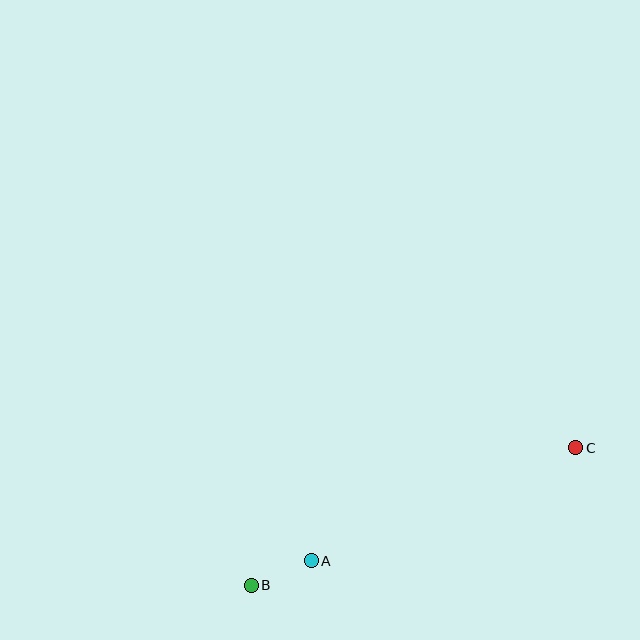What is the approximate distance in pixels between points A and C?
The distance between A and C is approximately 288 pixels.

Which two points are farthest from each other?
Points B and C are farthest from each other.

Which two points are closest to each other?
Points A and B are closest to each other.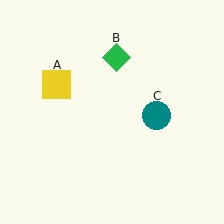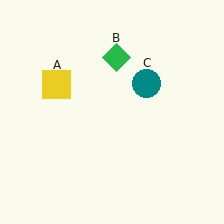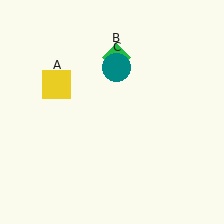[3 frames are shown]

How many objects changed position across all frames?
1 object changed position: teal circle (object C).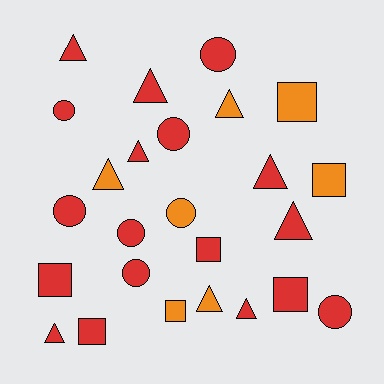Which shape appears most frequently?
Triangle, with 10 objects.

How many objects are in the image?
There are 25 objects.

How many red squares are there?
There are 4 red squares.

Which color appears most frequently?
Red, with 18 objects.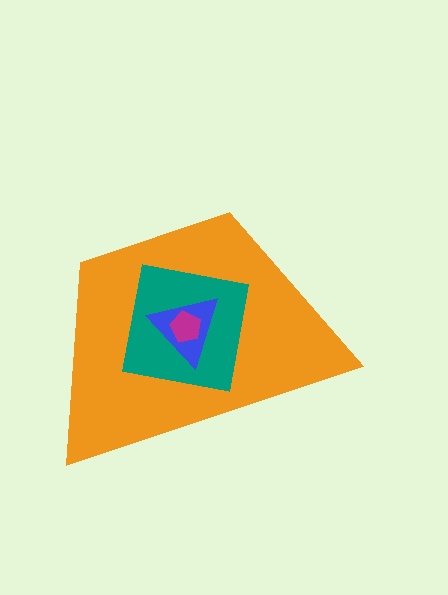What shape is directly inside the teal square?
The blue triangle.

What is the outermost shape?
The orange trapezoid.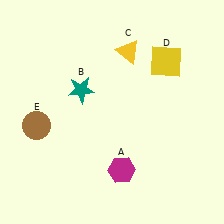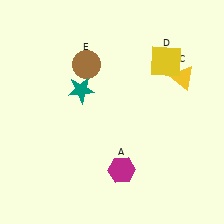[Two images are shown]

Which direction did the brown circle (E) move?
The brown circle (E) moved up.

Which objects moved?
The objects that moved are: the yellow triangle (C), the brown circle (E).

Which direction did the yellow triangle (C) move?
The yellow triangle (C) moved right.